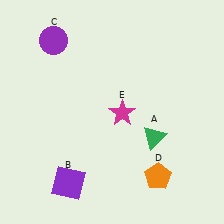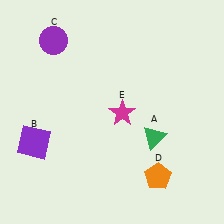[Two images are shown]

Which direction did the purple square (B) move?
The purple square (B) moved up.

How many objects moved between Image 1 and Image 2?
1 object moved between the two images.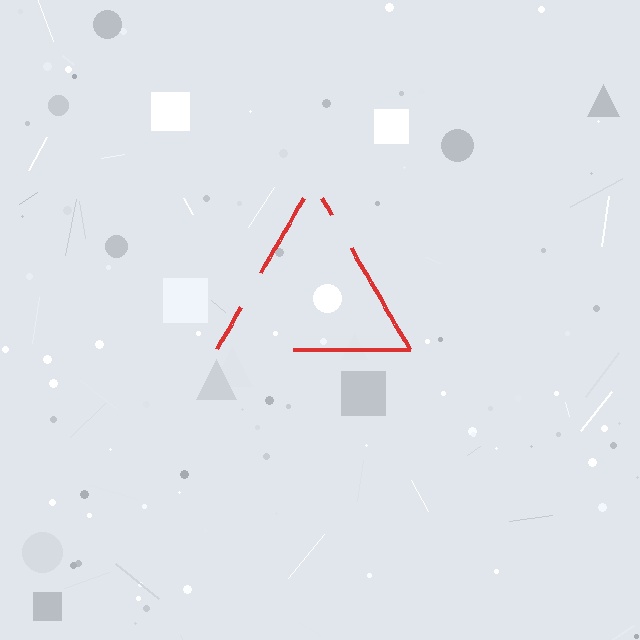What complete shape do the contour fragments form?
The contour fragments form a triangle.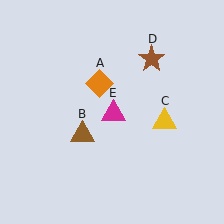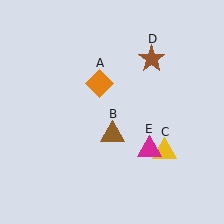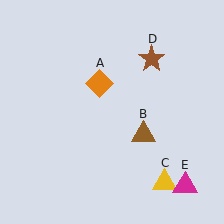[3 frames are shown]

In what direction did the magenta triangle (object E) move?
The magenta triangle (object E) moved down and to the right.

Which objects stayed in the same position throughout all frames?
Orange diamond (object A) and brown star (object D) remained stationary.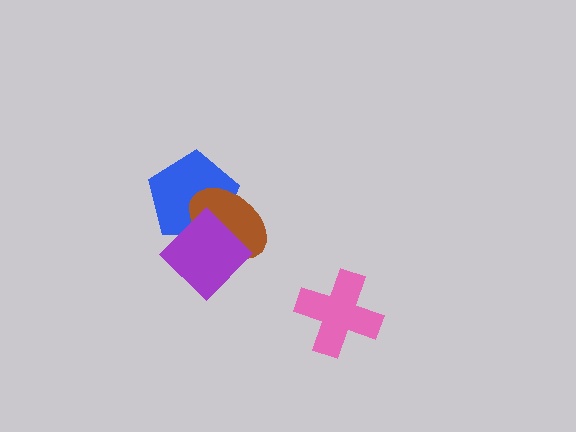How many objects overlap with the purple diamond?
2 objects overlap with the purple diamond.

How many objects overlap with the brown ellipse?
2 objects overlap with the brown ellipse.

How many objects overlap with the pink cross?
0 objects overlap with the pink cross.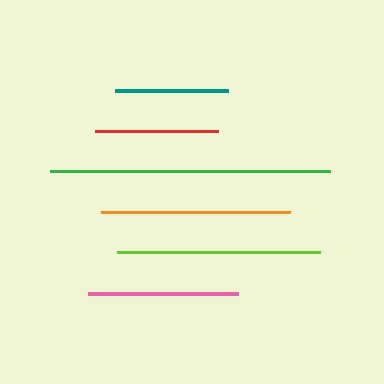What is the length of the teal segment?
The teal segment is approximately 113 pixels long.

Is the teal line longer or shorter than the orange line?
The orange line is longer than the teal line.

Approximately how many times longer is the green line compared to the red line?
The green line is approximately 2.3 times the length of the red line.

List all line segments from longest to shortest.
From longest to shortest: green, lime, orange, pink, red, teal.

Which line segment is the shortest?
The teal line is the shortest at approximately 113 pixels.